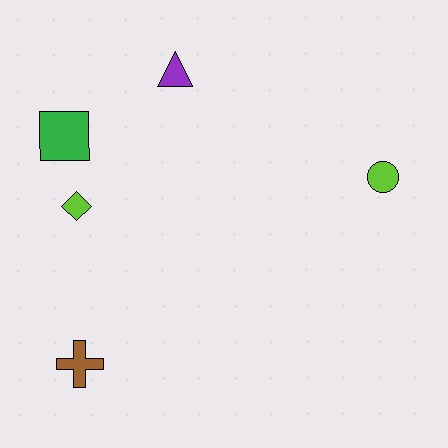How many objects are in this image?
There are 5 objects.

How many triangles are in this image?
There is 1 triangle.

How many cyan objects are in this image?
There are no cyan objects.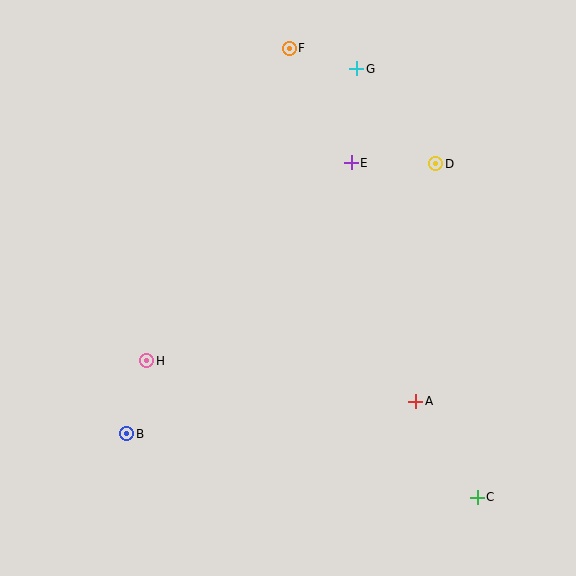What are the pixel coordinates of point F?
Point F is at (289, 48).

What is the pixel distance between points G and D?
The distance between G and D is 124 pixels.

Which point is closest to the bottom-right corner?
Point C is closest to the bottom-right corner.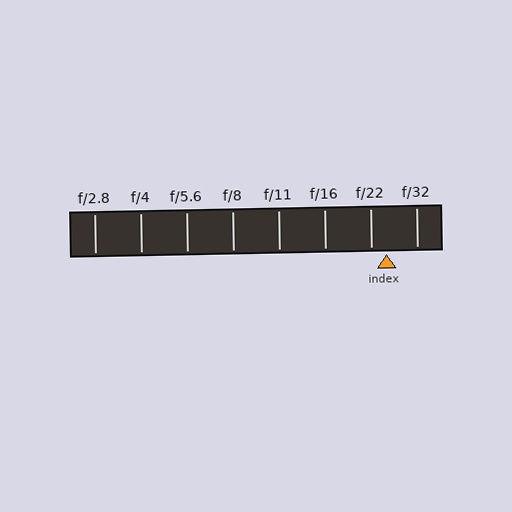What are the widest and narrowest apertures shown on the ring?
The widest aperture shown is f/2.8 and the narrowest is f/32.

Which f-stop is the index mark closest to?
The index mark is closest to f/22.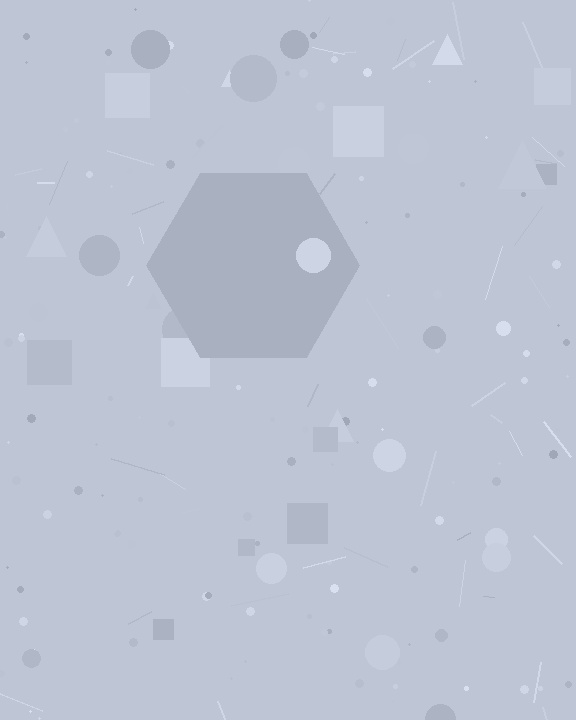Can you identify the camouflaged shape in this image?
The camouflaged shape is a hexagon.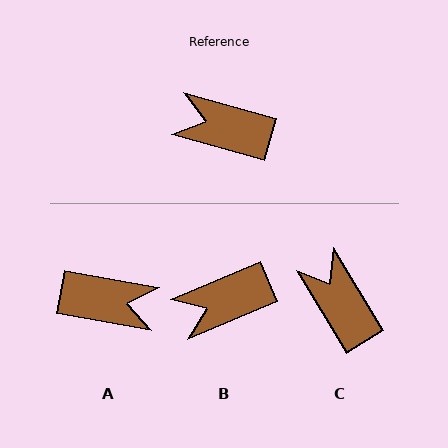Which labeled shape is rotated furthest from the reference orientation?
A, about 174 degrees away.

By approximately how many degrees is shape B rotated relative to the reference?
Approximately 39 degrees counter-clockwise.